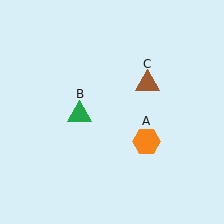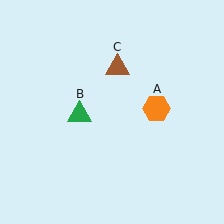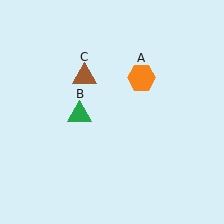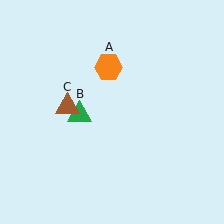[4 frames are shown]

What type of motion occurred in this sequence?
The orange hexagon (object A), brown triangle (object C) rotated counterclockwise around the center of the scene.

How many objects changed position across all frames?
2 objects changed position: orange hexagon (object A), brown triangle (object C).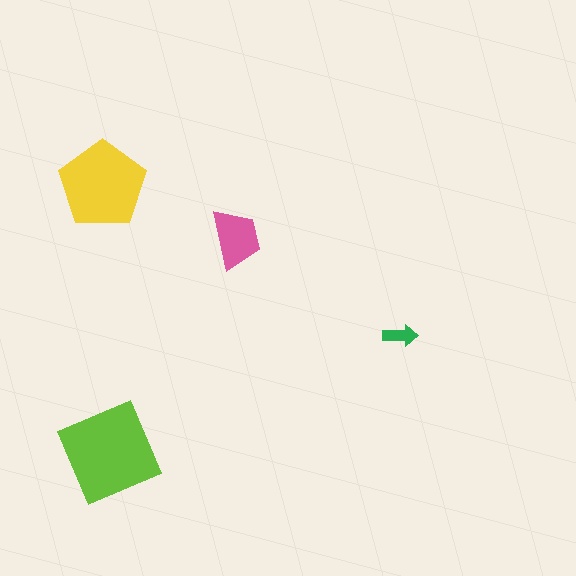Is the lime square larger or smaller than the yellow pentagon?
Larger.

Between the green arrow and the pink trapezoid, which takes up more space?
The pink trapezoid.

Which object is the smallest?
The green arrow.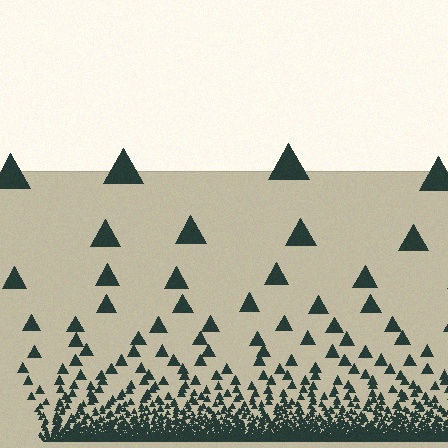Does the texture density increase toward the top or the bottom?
Density increases toward the bottom.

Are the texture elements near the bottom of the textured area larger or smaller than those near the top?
Smaller. The gradient is inverted — elements near the bottom are smaller and denser.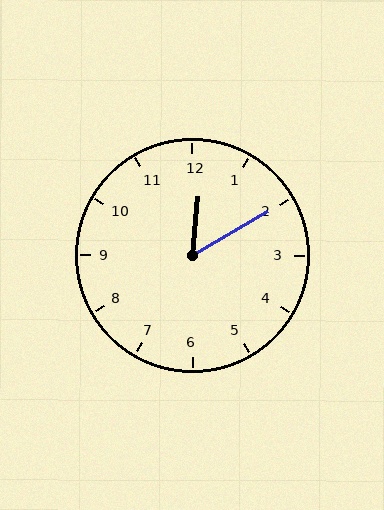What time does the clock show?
12:10.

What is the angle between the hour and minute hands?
Approximately 55 degrees.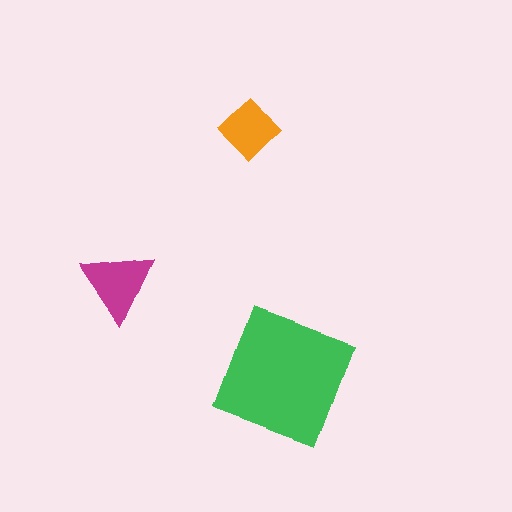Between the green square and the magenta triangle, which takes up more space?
The green square.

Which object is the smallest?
The orange diamond.